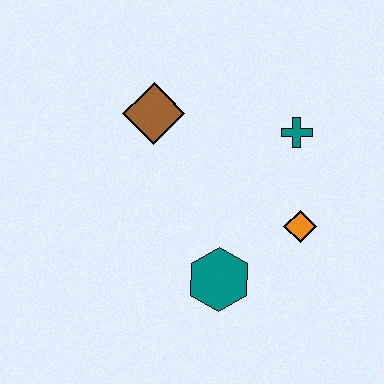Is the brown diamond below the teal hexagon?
No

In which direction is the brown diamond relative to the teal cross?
The brown diamond is to the left of the teal cross.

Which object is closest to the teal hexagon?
The orange diamond is closest to the teal hexagon.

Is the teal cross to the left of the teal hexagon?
No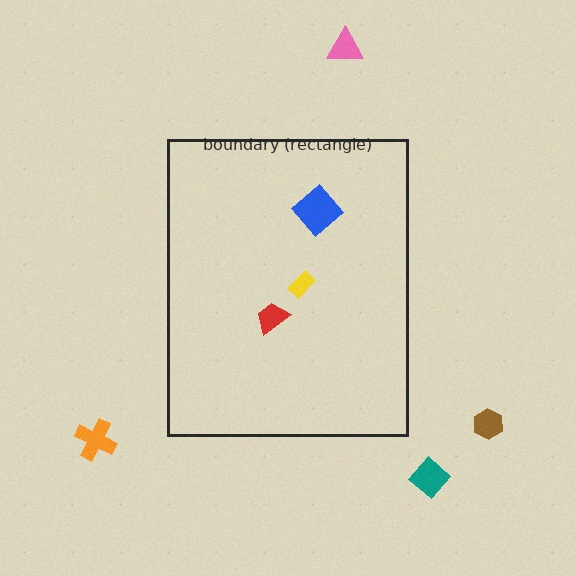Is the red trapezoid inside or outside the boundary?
Inside.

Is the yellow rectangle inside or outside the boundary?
Inside.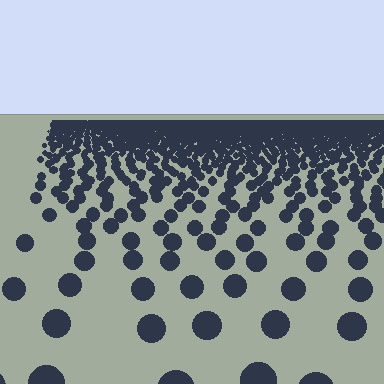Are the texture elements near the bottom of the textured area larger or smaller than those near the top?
Larger. Near the bottom, elements are closer to the viewer and appear at a bigger on-screen size.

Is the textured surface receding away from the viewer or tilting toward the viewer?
The surface is receding away from the viewer. Texture elements get smaller and denser toward the top.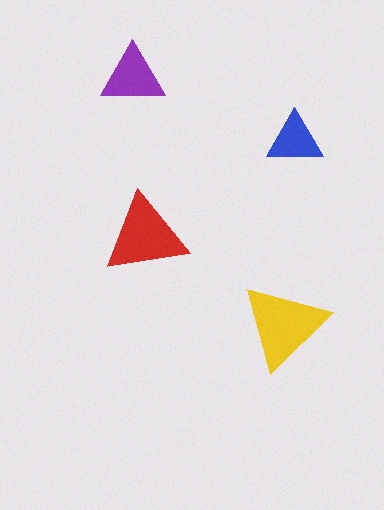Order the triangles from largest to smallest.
the yellow one, the red one, the purple one, the blue one.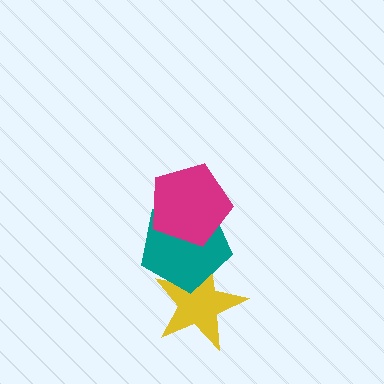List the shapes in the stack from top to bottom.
From top to bottom: the magenta pentagon, the teal pentagon, the yellow star.